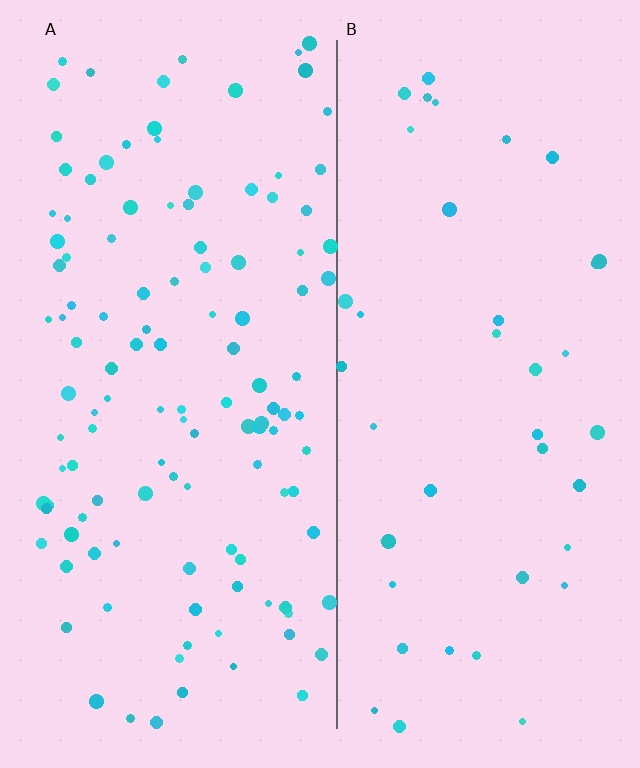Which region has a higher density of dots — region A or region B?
A (the left).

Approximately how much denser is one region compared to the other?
Approximately 3.0× — region A over region B.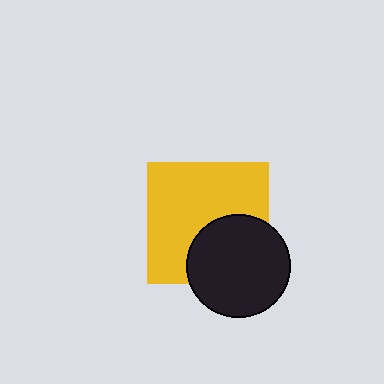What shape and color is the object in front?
The object in front is a black circle.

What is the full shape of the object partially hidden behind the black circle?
The partially hidden object is a yellow square.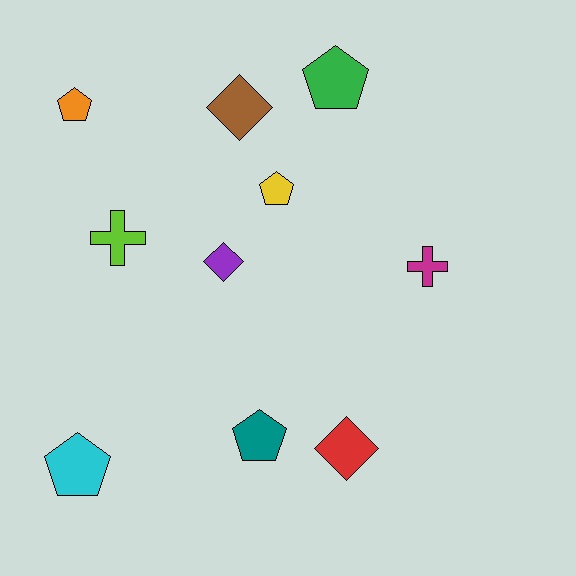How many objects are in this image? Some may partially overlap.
There are 10 objects.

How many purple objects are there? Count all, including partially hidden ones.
There is 1 purple object.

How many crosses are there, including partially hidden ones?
There are 2 crosses.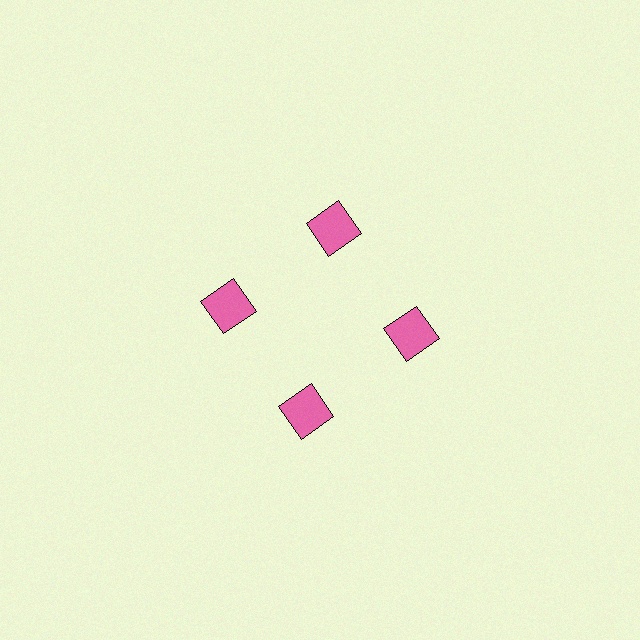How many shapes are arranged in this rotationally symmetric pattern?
There are 4 shapes, arranged in 4 groups of 1.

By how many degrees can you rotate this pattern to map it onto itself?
The pattern maps onto itself every 90 degrees of rotation.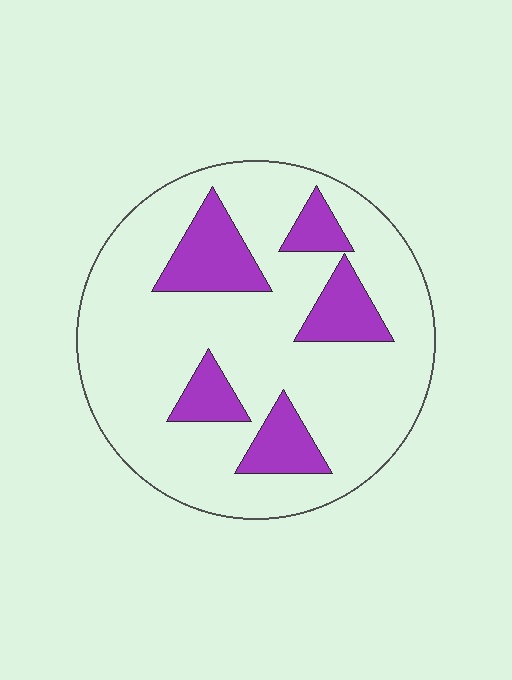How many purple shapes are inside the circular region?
5.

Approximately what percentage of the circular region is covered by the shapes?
Approximately 20%.